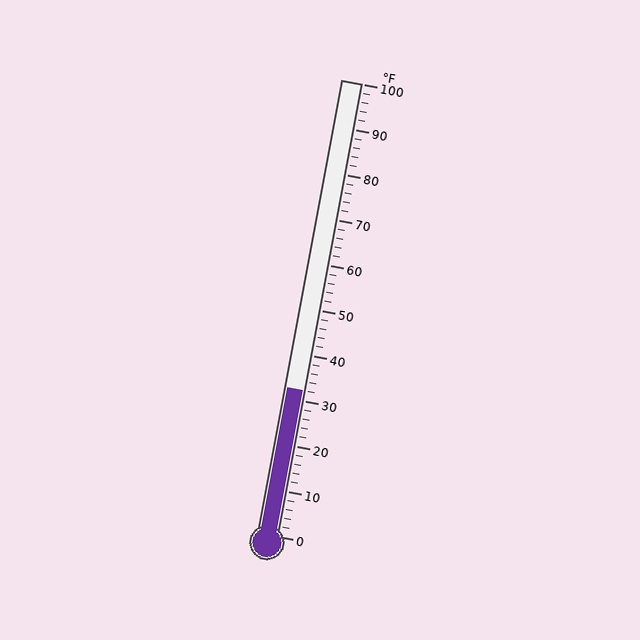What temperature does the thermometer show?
The thermometer shows approximately 32°F.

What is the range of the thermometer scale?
The thermometer scale ranges from 0°F to 100°F.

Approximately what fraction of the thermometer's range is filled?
The thermometer is filled to approximately 30% of its range.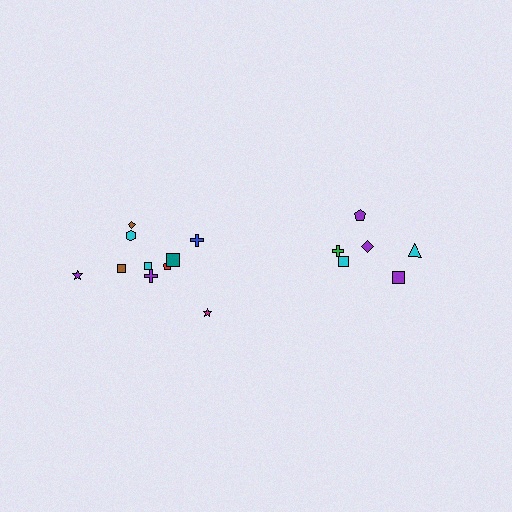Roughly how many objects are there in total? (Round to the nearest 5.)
Roughly 15 objects in total.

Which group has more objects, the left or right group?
The left group.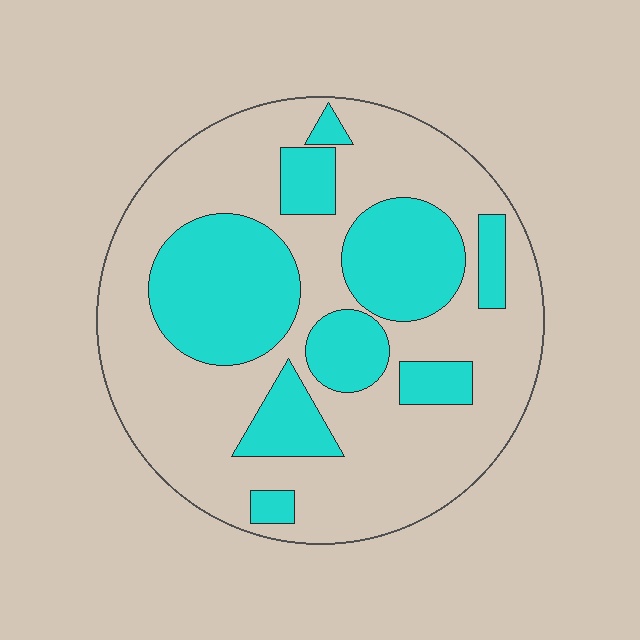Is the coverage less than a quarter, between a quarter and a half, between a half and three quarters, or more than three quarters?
Between a quarter and a half.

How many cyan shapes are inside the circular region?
9.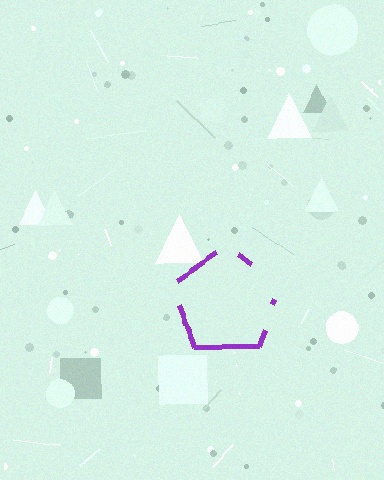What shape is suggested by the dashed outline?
The dashed outline suggests a pentagon.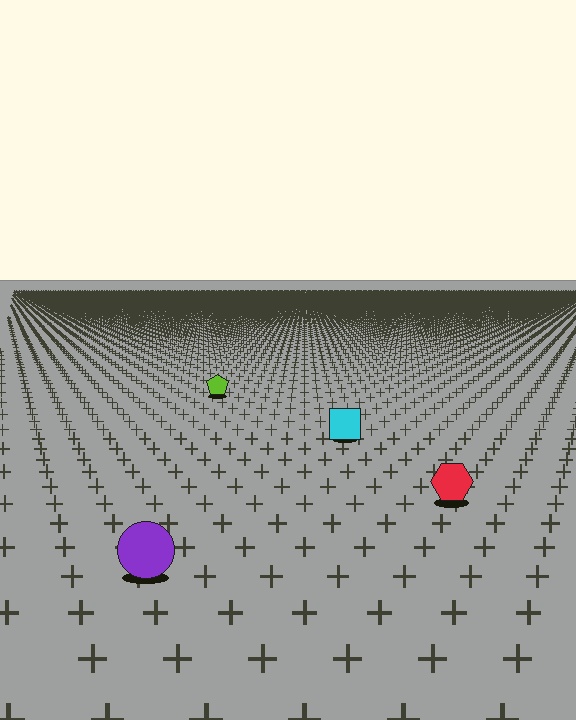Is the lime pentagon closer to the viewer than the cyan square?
No. The cyan square is closer — you can tell from the texture gradient: the ground texture is coarser near it.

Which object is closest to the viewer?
The purple circle is closest. The texture marks near it are larger and more spread out.